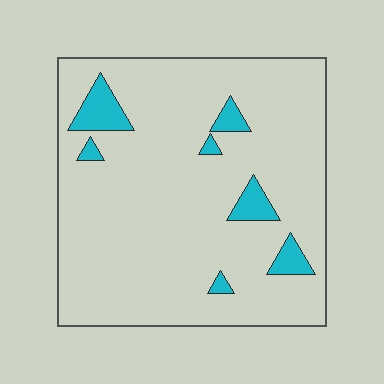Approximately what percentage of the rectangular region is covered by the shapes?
Approximately 10%.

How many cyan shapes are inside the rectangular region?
7.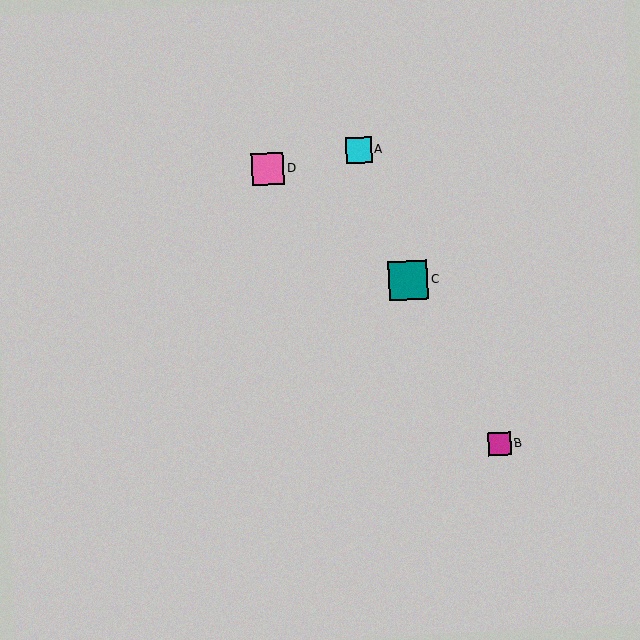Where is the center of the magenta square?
The center of the magenta square is at (499, 444).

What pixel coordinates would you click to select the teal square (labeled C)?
Click at (408, 280) to select the teal square C.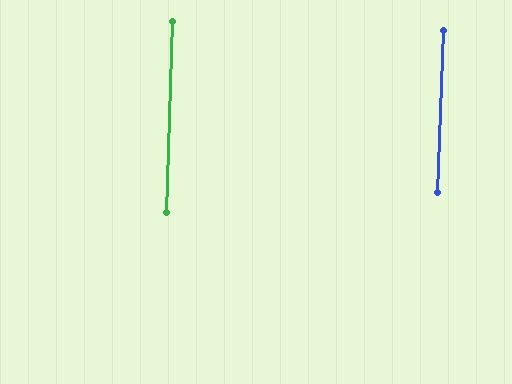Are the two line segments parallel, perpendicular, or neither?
Parallel — their directions differ by only 0.4°.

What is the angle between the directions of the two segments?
Approximately 0 degrees.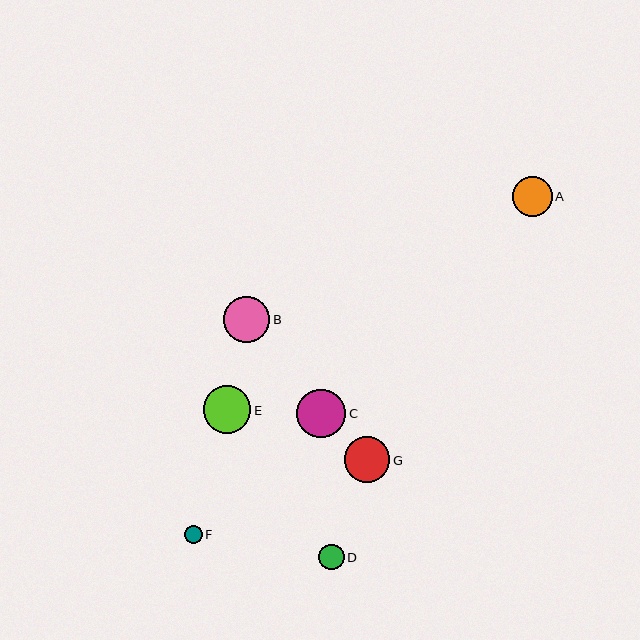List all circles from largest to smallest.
From largest to smallest: C, E, B, G, A, D, F.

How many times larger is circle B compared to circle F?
Circle B is approximately 2.6 times the size of circle F.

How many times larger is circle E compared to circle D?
Circle E is approximately 1.8 times the size of circle D.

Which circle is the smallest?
Circle F is the smallest with a size of approximately 18 pixels.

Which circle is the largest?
Circle C is the largest with a size of approximately 49 pixels.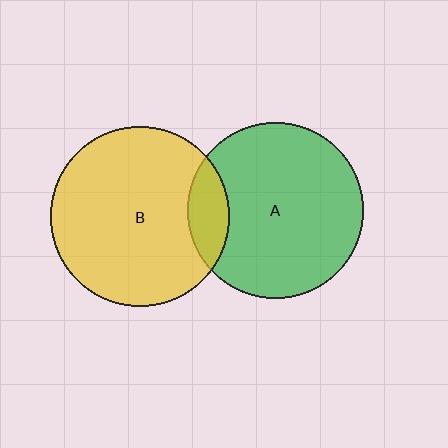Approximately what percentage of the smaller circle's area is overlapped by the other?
Approximately 15%.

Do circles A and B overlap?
Yes.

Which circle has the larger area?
Circle B (yellow).